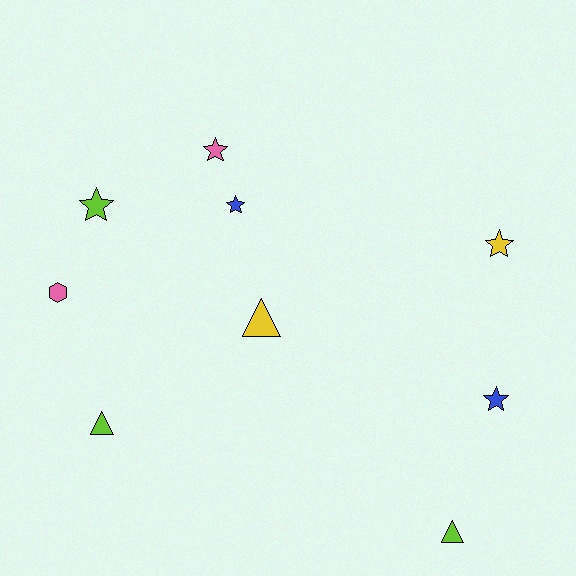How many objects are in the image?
There are 9 objects.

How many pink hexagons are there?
There is 1 pink hexagon.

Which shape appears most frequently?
Star, with 5 objects.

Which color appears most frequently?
Lime, with 3 objects.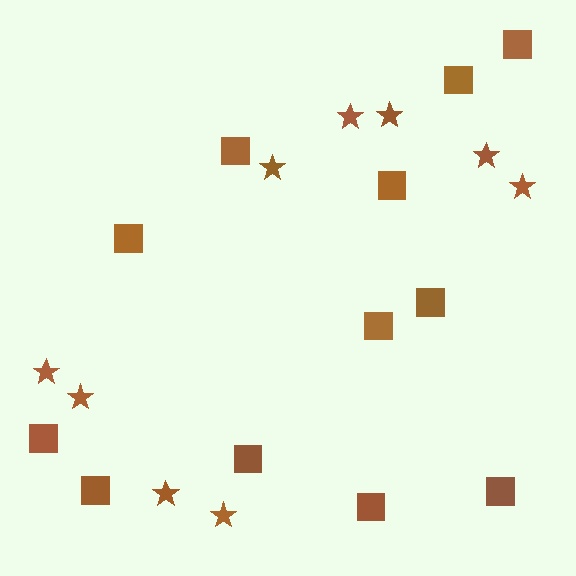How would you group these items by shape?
There are 2 groups: one group of squares (12) and one group of stars (9).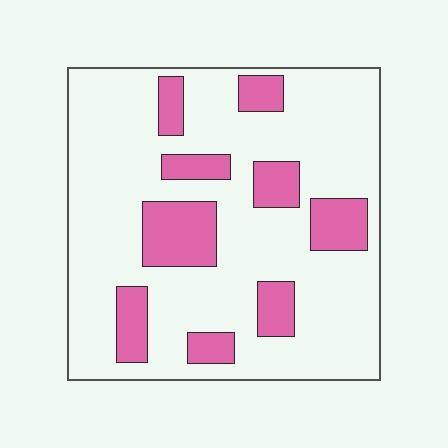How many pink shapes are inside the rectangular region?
9.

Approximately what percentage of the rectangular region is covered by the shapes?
Approximately 20%.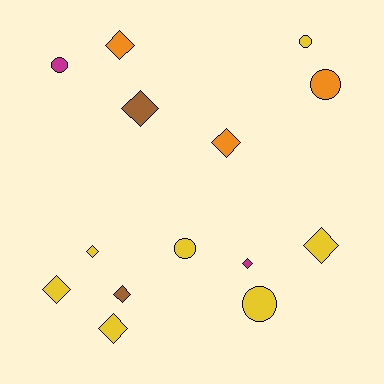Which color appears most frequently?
Yellow, with 7 objects.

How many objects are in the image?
There are 14 objects.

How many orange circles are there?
There is 1 orange circle.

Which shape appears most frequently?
Diamond, with 9 objects.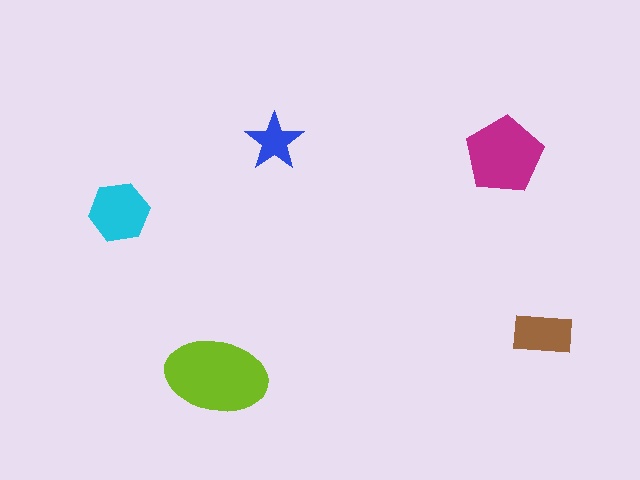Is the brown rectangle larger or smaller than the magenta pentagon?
Smaller.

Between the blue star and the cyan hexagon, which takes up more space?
The cyan hexagon.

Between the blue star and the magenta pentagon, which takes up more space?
The magenta pentagon.